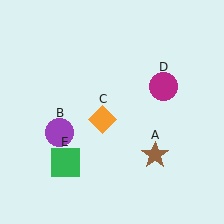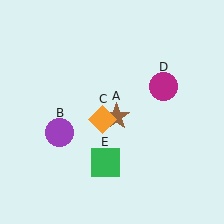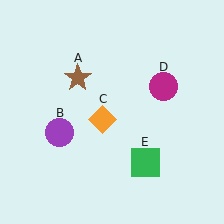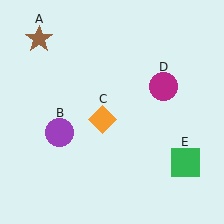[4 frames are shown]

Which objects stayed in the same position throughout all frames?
Purple circle (object B) and orange diamond (object C) and magenta circle (object D) remained stationary.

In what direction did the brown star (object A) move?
The brown star (object A) moved up and to the left.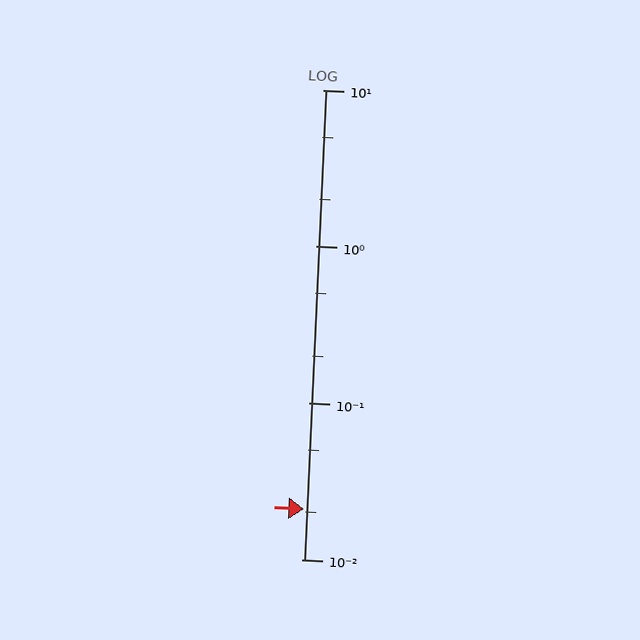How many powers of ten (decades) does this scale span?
The scale spans 3 decades, from 0.01 to 10.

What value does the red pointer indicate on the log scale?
The pointer indicates approximately 0.021.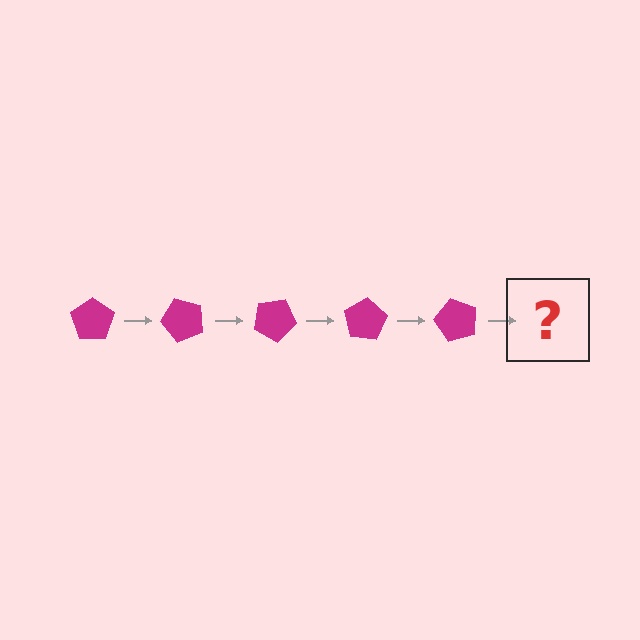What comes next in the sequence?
The next element should be a magenta pentagon rotated 250 degrees.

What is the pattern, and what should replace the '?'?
The pattern is that the pentagon rotates 50 degrees each step. The '?' should be a magenta pentagon rotated 250 degrees.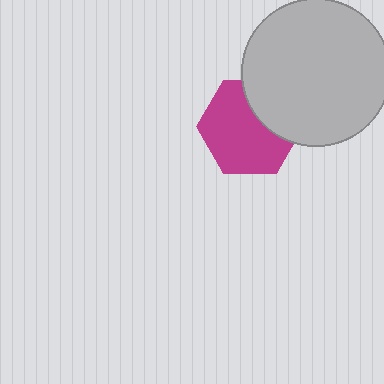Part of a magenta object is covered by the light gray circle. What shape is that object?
It is a hexagon.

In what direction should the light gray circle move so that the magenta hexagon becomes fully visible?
The light gray circle should move toward the upper-right. That is the shortest direction to clear the overlap and leave the magenta hexagon fully visible.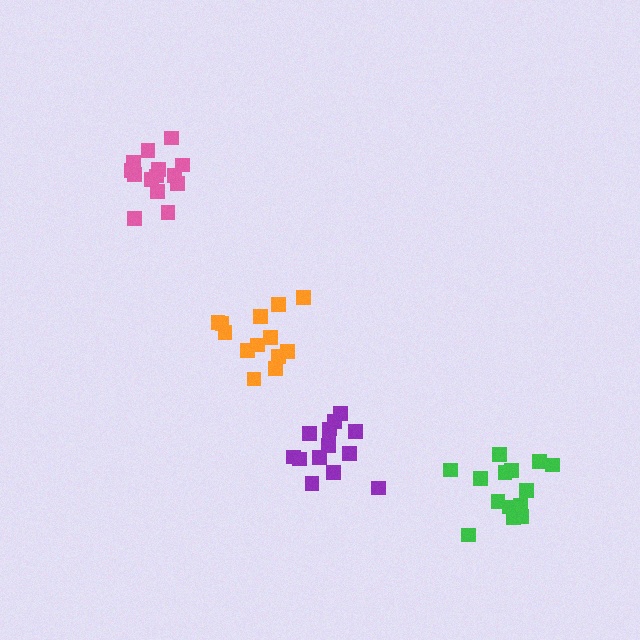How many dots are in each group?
Group 1: 13 dots, Group 2: 14 dots, Group 3: 14 dots, Group 4: 15 dots (56 total).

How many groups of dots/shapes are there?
There are 4 groups.